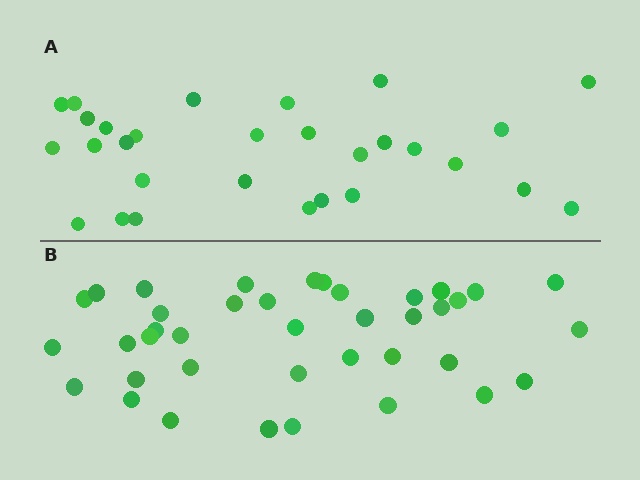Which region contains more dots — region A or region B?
Region B (the bottom region) has more dots.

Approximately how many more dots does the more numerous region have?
Region B has roughly 10 or so more dots than region A.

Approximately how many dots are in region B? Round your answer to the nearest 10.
About 40 dots. (The exact count is 39, which rounds to 40.)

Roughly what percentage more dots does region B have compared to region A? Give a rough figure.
About 35% more.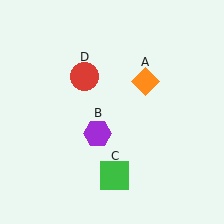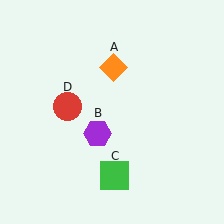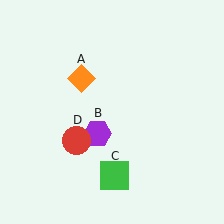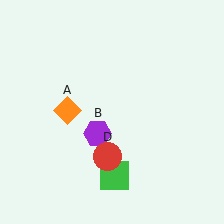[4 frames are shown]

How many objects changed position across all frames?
2 objects changed position: orange diamond (object A), red circle (object D).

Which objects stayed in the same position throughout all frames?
Purple hexagon (object B) and green square (object C) remained stationary.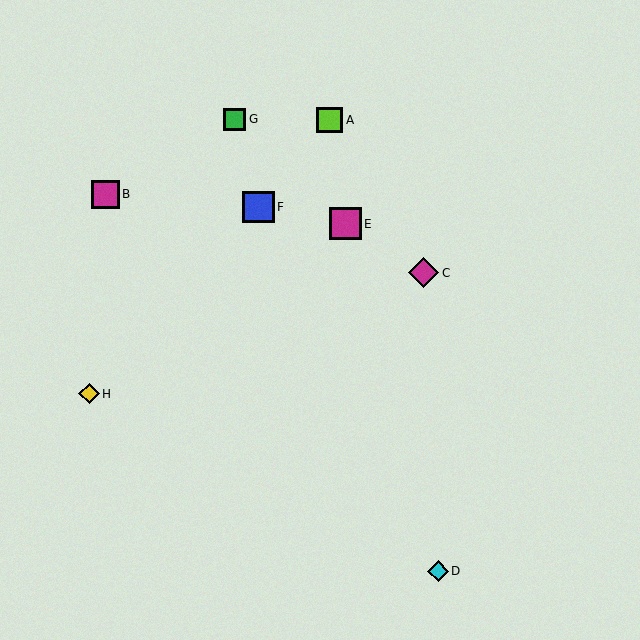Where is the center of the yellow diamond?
The center of the yellow diamond is at (89, 394).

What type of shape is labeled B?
Shape B is a magenta square.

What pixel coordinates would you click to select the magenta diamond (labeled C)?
Click at (424, 273) to select the magenta diamond C.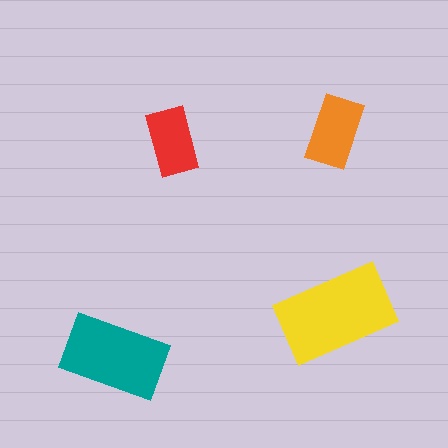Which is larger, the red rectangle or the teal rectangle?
The teal one.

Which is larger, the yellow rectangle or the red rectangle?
The yellow one.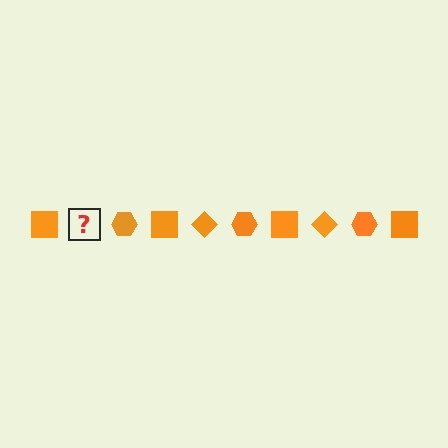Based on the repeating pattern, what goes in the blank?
The blank should be an orange diamond.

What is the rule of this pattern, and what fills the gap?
The rule is that the pattern cycles through square, diamond, hexagon shapes in orange. The gap should be filled with an orange diamond.